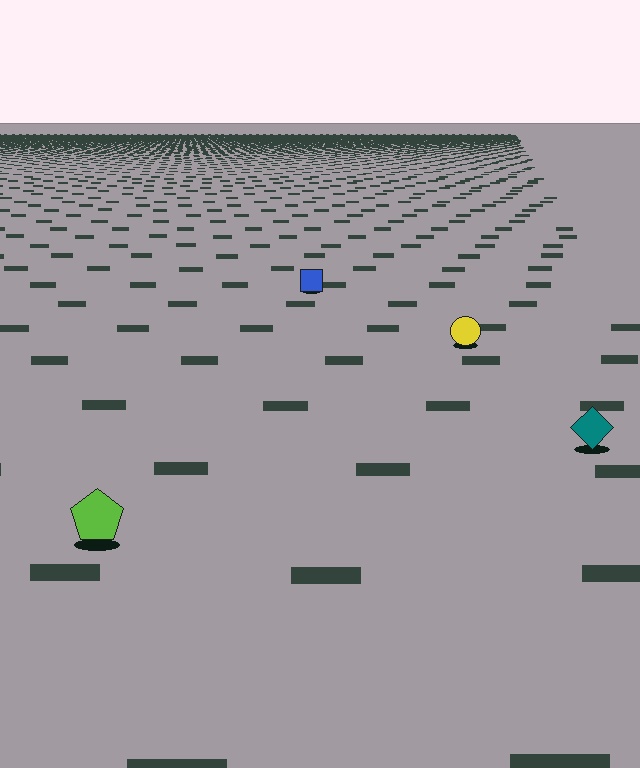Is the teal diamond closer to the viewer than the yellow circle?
Yes. The teal diamond is closer — you can tell from the texture gradient: the ground texture is coarser near it.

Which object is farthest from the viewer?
The blue square is farthest from the viewer. It appears smaller and the ground texture around it is denser.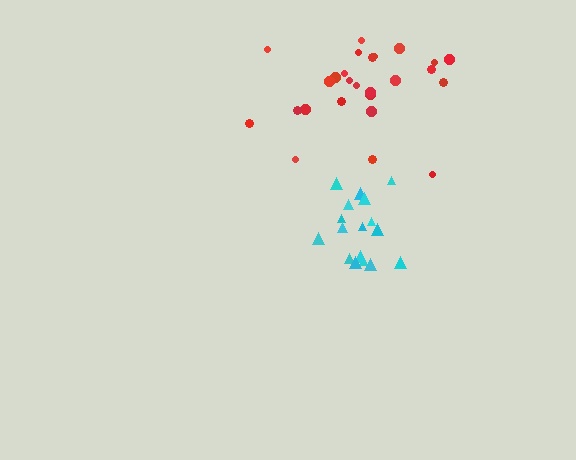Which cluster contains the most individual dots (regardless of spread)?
Red (26).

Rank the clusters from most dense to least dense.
cyan, red.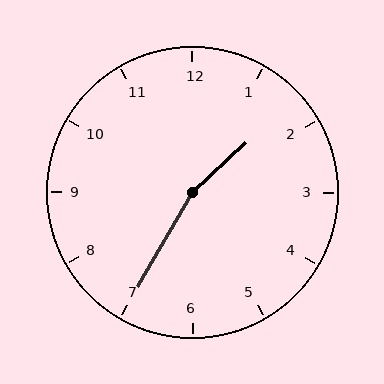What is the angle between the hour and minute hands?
Approximately 162 degrees.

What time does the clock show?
1:35.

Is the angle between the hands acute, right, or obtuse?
It is obtuse.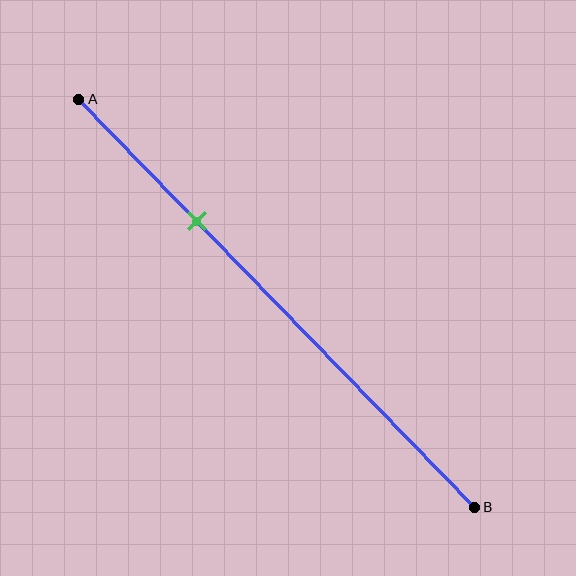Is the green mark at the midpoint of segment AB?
No, the mark is at about 30% from A, not at the 50% midpoint.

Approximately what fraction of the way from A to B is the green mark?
The green mark is approximately 30% of the way from A to B.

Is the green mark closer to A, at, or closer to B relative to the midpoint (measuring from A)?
The green mark is closer to point A than the midpoint of segment AB.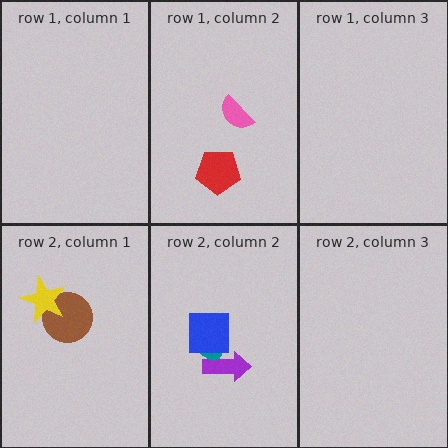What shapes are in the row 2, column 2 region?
The purple arrow, the teal ellipse, the blue square.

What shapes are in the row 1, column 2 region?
The pink semicircle, the red pentagon.